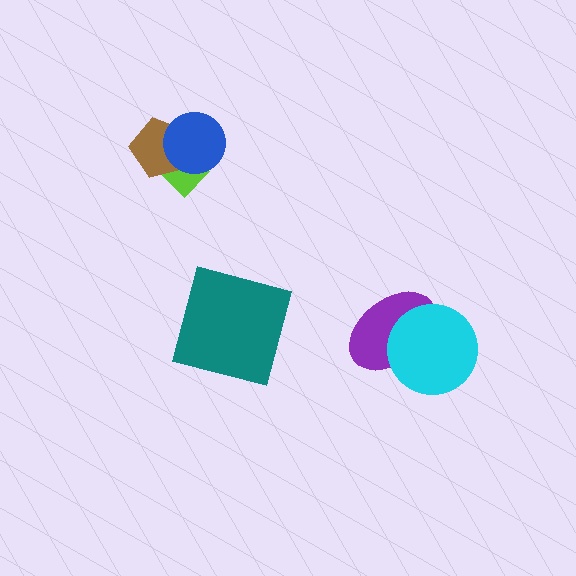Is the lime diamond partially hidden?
Yes, it is partially covered by another shape.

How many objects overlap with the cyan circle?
1 object overlaps with the cyan circle.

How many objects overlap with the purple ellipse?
1 object overlaps with the purple ellipse.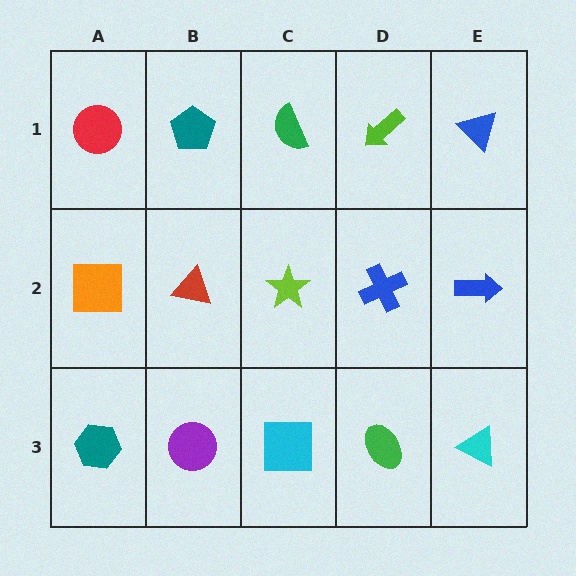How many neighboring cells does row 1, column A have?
2.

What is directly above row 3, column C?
A lime star.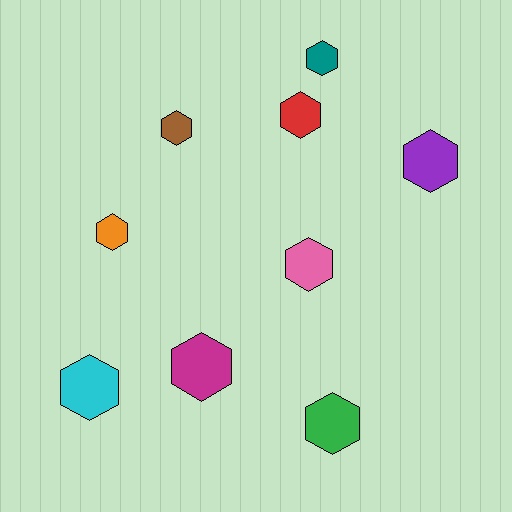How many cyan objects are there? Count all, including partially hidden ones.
There is 1 cyan object.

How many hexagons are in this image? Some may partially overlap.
There are 9 hexagons.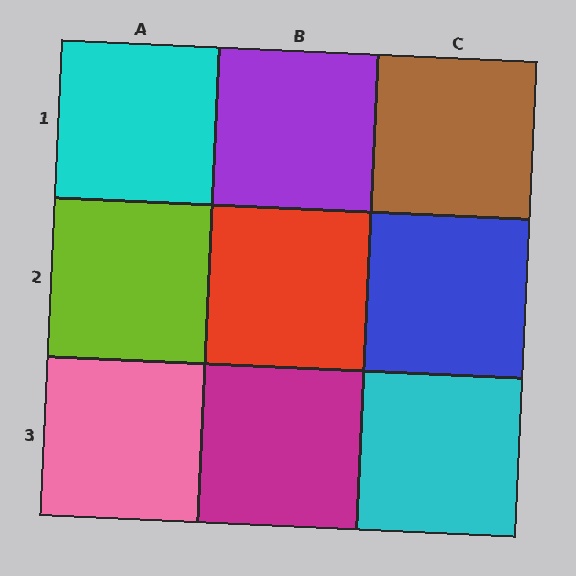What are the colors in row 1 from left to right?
Cyan, purple, brown.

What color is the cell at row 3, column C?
Cyan.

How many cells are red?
1 cell is red.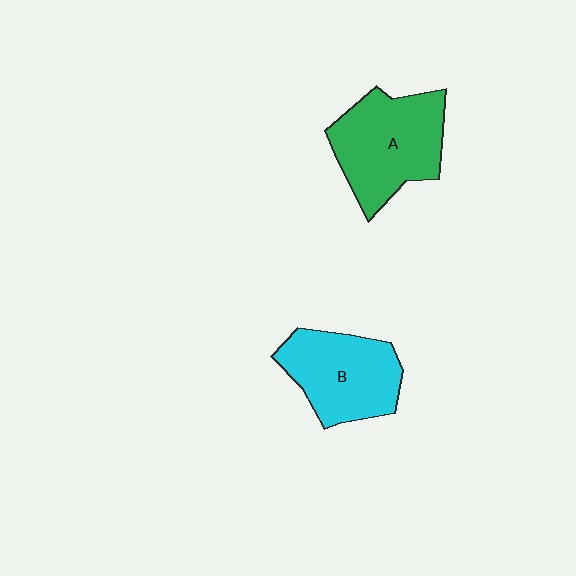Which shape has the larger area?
Shape A (green).